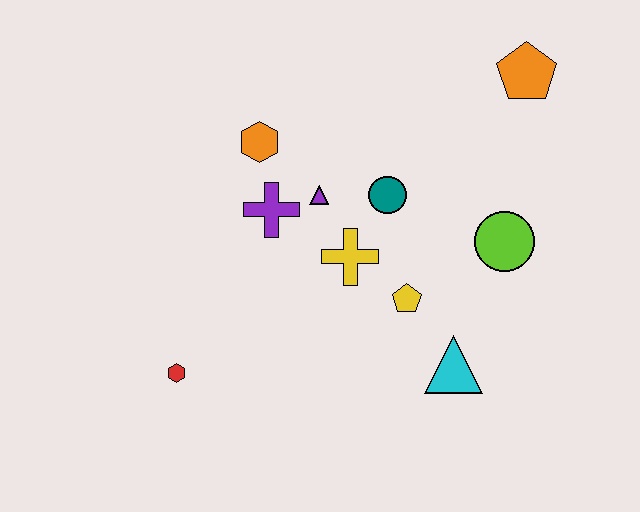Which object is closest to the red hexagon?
The purple cross is closest to the red hexagon.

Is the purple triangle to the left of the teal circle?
Yes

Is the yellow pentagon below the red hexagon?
No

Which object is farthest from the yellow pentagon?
The orange pentagon is farthest from the yellow pentagon.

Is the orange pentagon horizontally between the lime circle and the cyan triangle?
No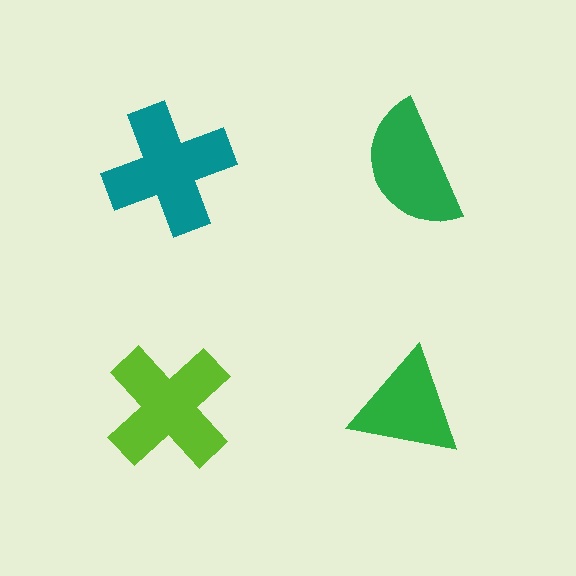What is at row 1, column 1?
A teal cross.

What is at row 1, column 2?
A green semicircle.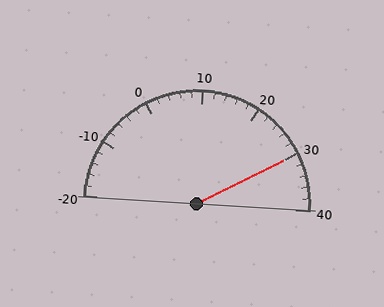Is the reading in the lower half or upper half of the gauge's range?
The reading is in the upper half of the range (-20 to 40).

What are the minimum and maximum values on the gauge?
The gauge ranges from -20 to 40.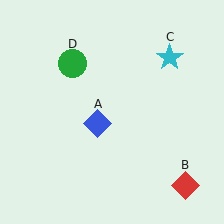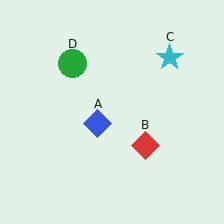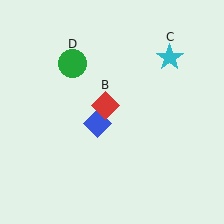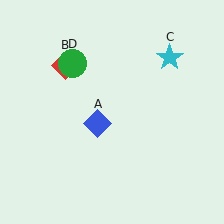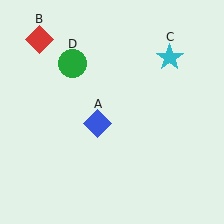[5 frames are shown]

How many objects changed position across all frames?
1 object changed position: red diamond (object B).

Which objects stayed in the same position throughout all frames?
Blue diamond (object A) and cyan star (object C) and green circle (object D) remained stationary.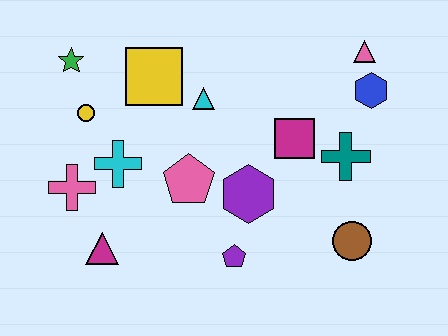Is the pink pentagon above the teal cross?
No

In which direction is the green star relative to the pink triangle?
The green star is to the left of the pink triangle.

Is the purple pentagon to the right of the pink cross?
Yes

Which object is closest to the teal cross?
The magenta square is closest to the teal cross.